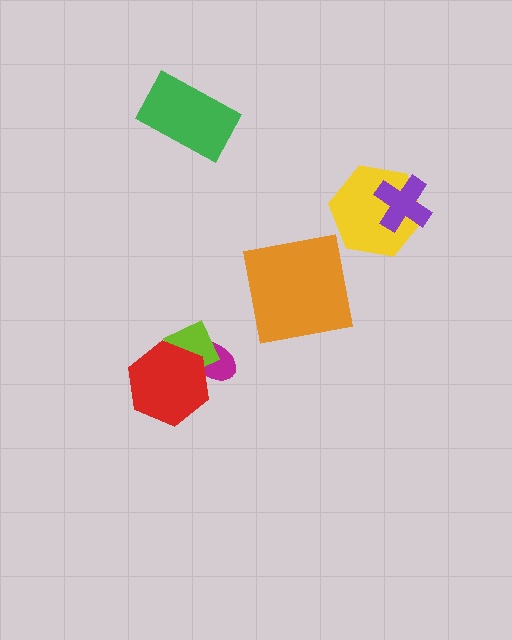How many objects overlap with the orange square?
0 objects overlap with the orange square.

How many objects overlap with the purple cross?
1 object overlaps with the purple cross.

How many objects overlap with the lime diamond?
2 objects overlap with the lime diamond.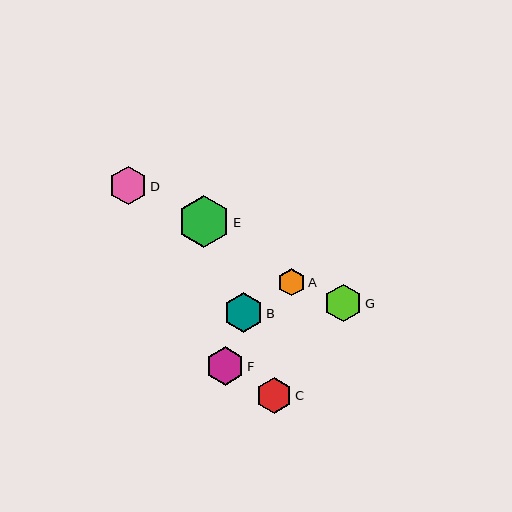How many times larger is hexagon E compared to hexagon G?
Hexagon E is approximately 1.4 times the size of hexagon G.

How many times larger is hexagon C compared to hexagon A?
Hexagon C is approximately 1.3 times the size of hexagon A.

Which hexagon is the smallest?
Hexagon A is the smallest with a size of approximately 27 pixels.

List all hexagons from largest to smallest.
From largest to smallest: E, B, D, F, G, C, A.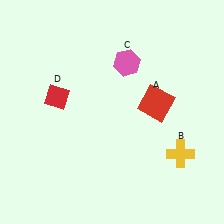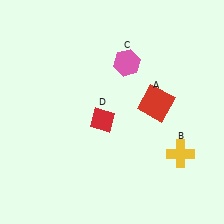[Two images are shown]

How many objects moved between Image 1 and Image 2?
1 object moved between the two images.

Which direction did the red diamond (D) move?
The red diamond (D) moved right.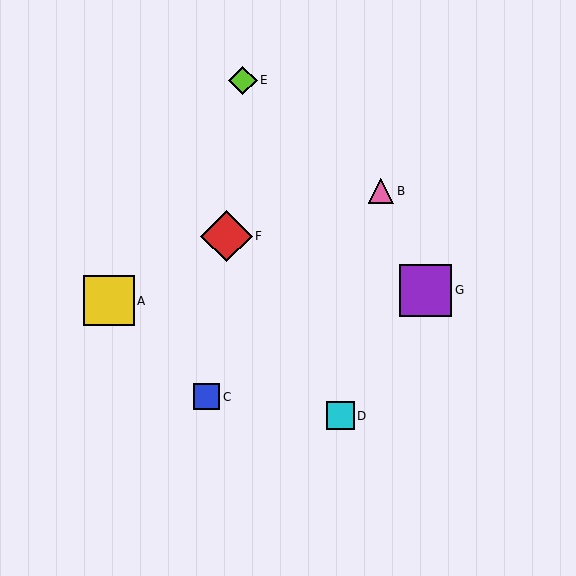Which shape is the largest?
The purple square (labeled G) is the largest.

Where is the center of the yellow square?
The center of the yellow square is at (109, 301).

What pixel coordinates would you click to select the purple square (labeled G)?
Click at (426, 290) to select the purple square G.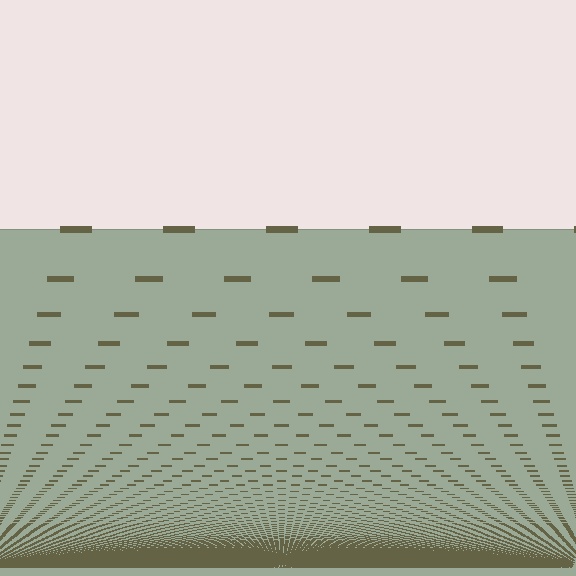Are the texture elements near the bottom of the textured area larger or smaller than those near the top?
Smaller. The gradient is inverted — elements near the bottom are smaller and denser.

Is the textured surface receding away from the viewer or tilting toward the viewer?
The surface appears to tilt toward the viewer. Texture elements get larger and sparser toward the top.